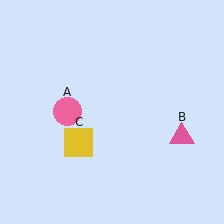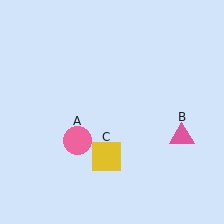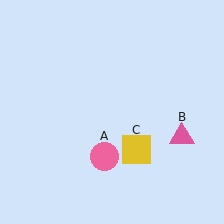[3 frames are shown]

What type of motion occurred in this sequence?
The pink circle (object A), yellow square (object C) rotated counterclockwise around the center of the scene.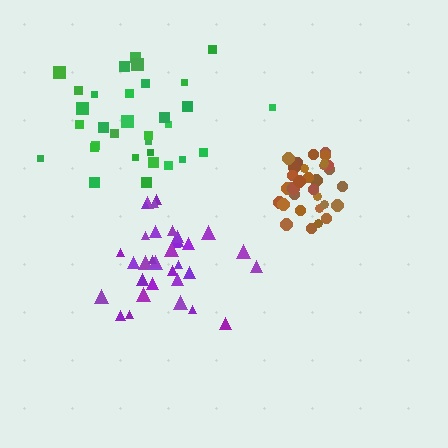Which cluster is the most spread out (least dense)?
Green.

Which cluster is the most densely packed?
Brown.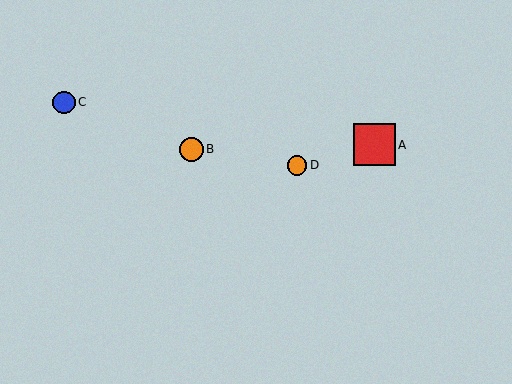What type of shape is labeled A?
Shape A is a red square.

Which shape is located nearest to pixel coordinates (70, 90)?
The blue circle (labeled C) at (64, 102) is nearest to that location.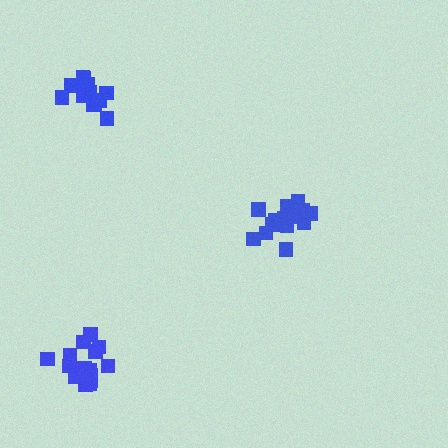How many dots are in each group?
Group 1: 15 dots, Group 2: 17 dots, Group 3: 14 dots (46 total).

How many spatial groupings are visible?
There are 3 spatial groupings.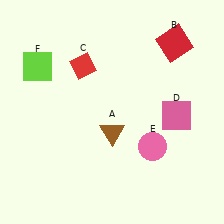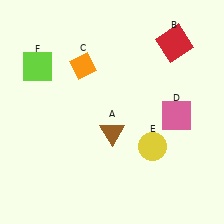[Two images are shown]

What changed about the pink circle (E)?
In Image 1, E is pink. In Image 2, it changed to yellow.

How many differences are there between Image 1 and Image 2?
There are 2 differences between the two images.